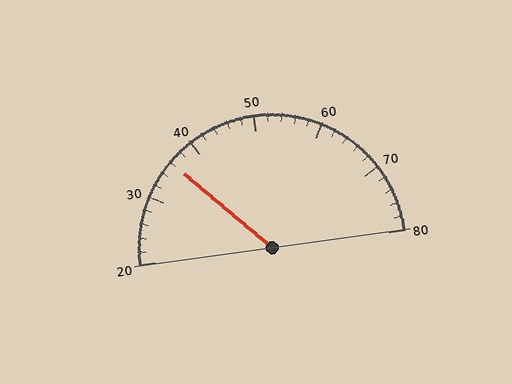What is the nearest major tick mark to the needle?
The nearest major tick mark is 40.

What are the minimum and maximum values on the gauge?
The gauge ranges from 20 to 80.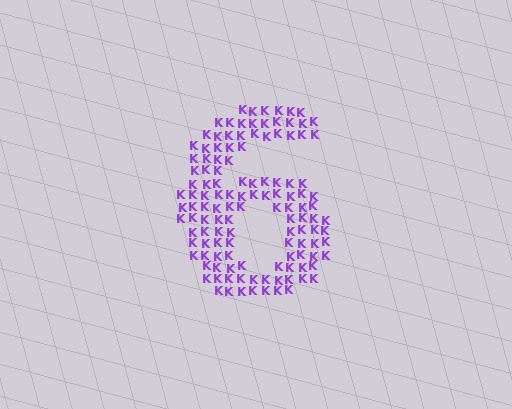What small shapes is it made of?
It is made of small letter K's.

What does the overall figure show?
The overall figure shows the digit 6.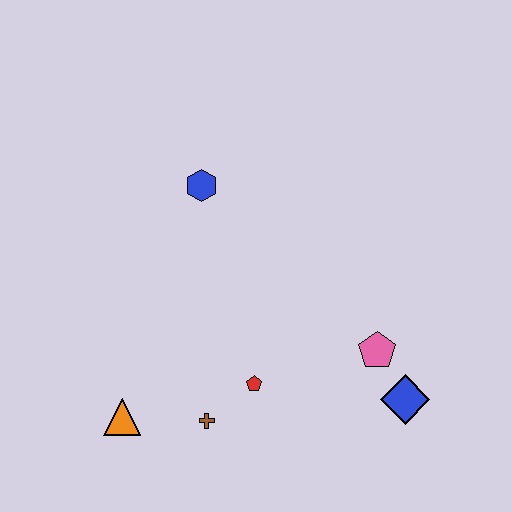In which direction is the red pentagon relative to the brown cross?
The red pentagon is to the right of the brown cross.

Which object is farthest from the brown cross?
The blue hexagon is farthest from the brown cross.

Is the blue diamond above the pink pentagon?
No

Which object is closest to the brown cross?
The red pentagon is closest to the brown cross.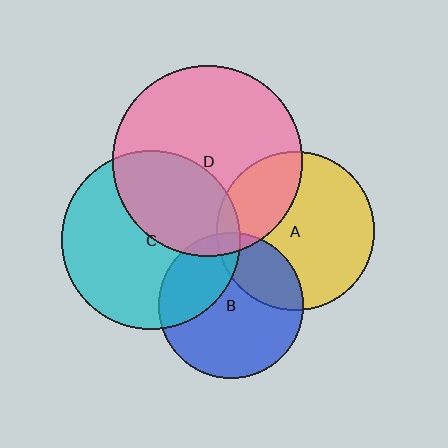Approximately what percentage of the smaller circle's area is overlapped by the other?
Approximately 25%.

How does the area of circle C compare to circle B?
Approximately 1.5 times.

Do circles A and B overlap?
Yes.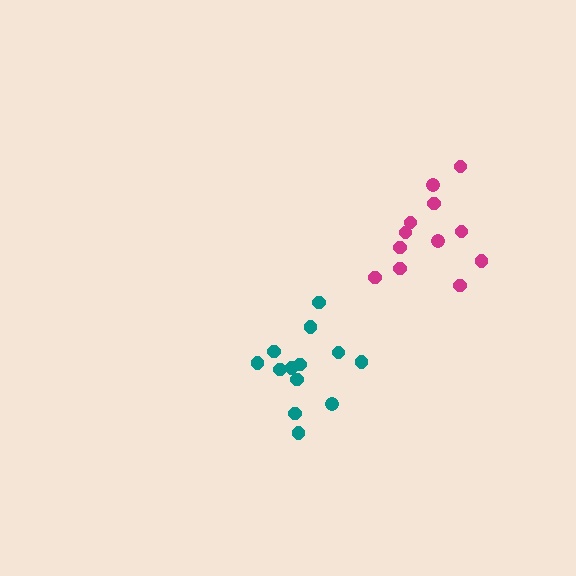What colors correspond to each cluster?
The clusters are colored: teal, magenta.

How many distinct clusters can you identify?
There are 2 distinct clusters.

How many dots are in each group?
Group 1: 13 dots, Group 2: 12 dots (25 total).